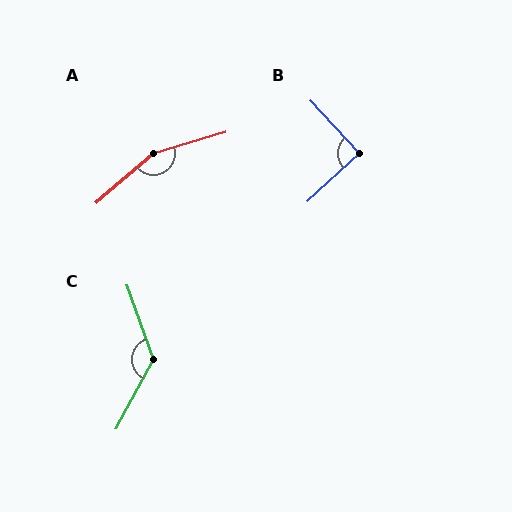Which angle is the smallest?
B, at approximately 90 degrees.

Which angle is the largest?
A, at approximately 156 degrees.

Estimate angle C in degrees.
Approximately 132 degrees.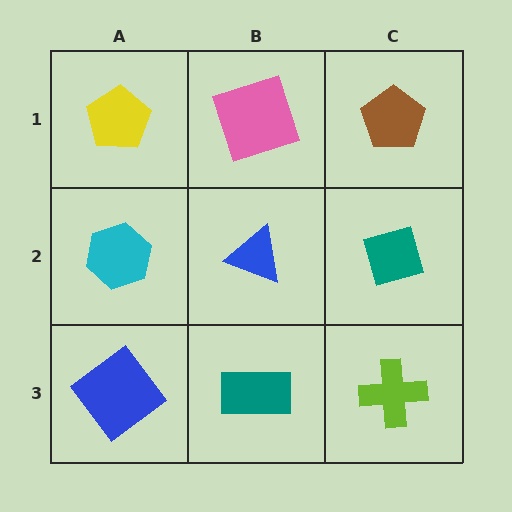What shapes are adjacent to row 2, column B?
A pink square (row 1, column B), a teal rectangle (row 3, column B), a cyan hexagon (row 2, column A), a teal diamond (row 2, column C).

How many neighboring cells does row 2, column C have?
3.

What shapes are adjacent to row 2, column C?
A brown pentagon (row 1, column C), a lime cross (row 3, column C), a blue triangle (row 2, column B).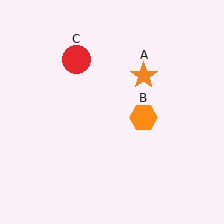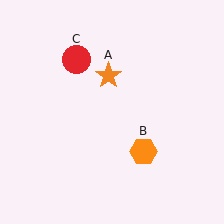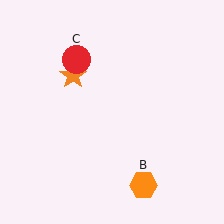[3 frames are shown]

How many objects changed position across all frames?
2 objects changed position: orange star (object A), orange hexagon (object B).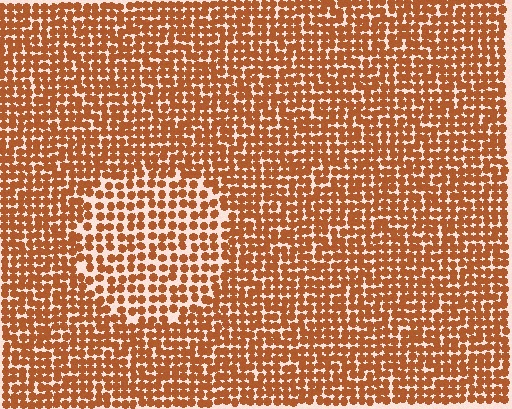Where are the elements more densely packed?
The elements are more densely packed outside the circle boundary.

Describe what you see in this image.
The image contains small brown elements arranged at two different densities. A circle-shaped region is visible where the elements are less densely packed than the surrounding area.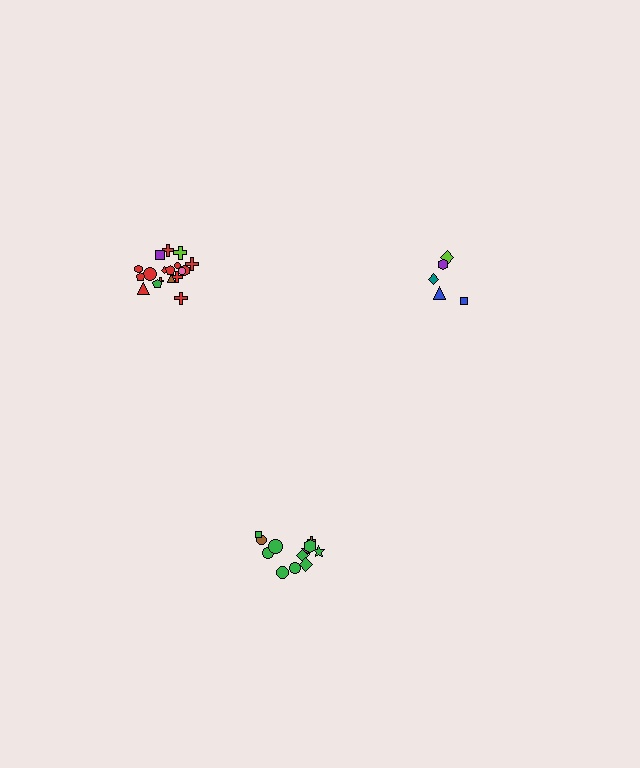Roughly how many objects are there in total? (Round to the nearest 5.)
Roughly 35 objects in total.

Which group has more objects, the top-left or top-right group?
The top-left group.